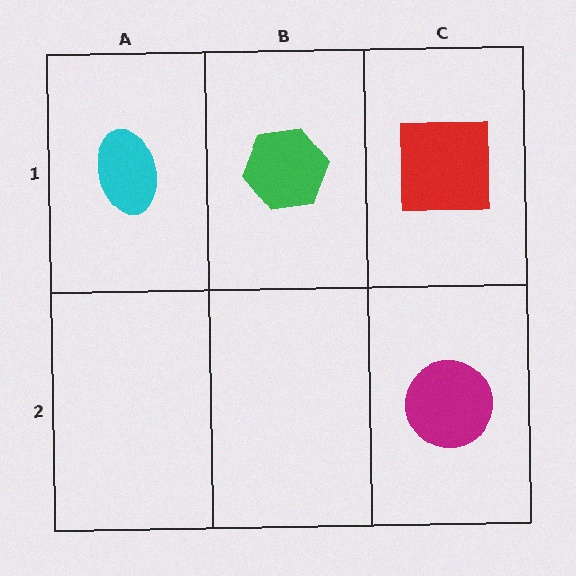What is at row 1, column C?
A red square.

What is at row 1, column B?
A green hexagon.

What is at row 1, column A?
A cyan ellipse.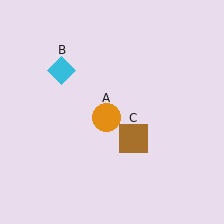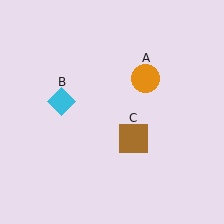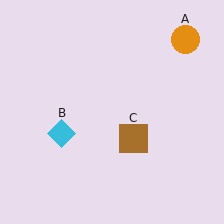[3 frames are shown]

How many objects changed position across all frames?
2 objects changed position: orange circle (object A), cyan diamond (object B).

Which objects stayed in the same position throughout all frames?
Brown square (object C) remained stationary.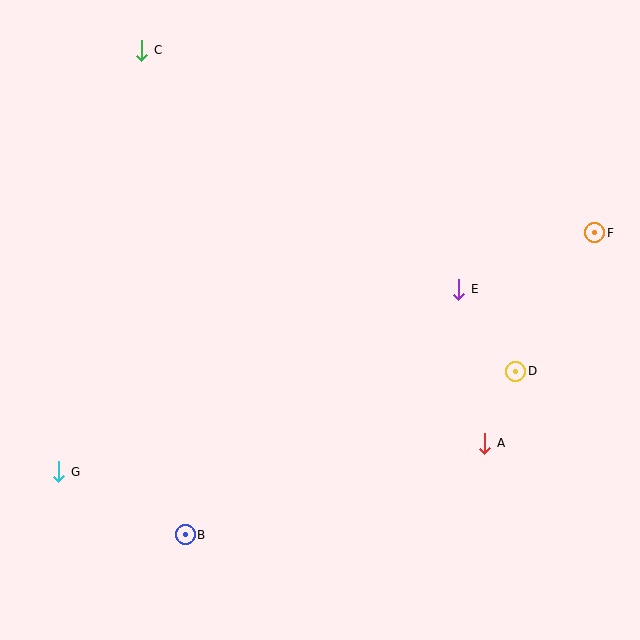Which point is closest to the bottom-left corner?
Point G is closest to the bottom-left corner.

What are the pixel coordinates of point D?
Point D is at (516, 371).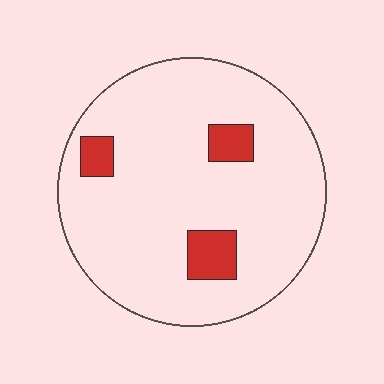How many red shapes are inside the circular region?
3.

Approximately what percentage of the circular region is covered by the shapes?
Approximately 10%.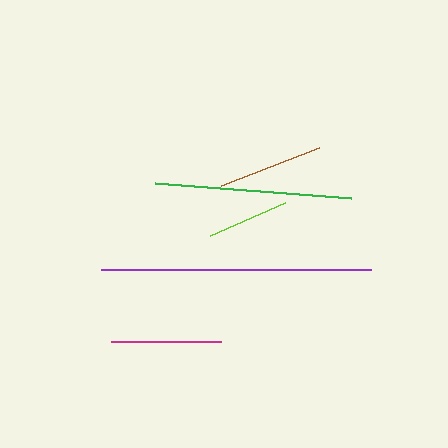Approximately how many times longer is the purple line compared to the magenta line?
The purple line is approximately 2.5 times the length of the magenta line.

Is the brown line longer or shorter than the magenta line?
The magenta line is longer than the brown line.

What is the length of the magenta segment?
The magenta segment is approximately 110 pixels long.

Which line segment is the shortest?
The lime line is the shortest at approximately 82 pixels.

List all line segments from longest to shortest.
From longest to shortest: purple, green, magenta, brown, lime.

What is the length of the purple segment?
The purple segment is approximately 270 pixels long.